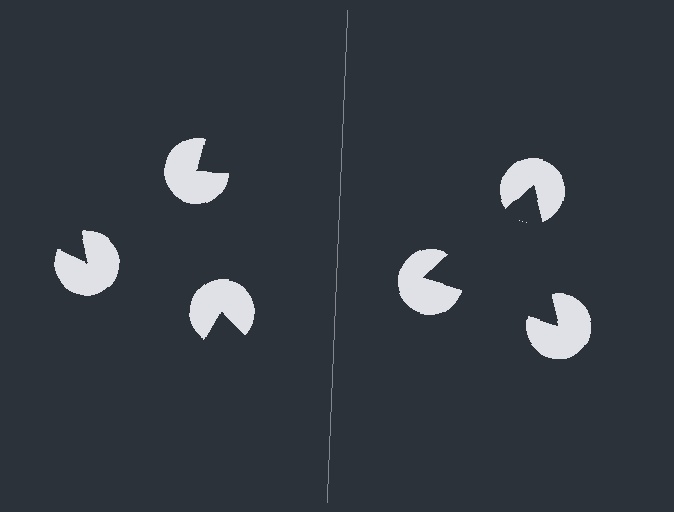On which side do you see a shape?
An illusory triangle appears on the right side. On the left side the wedge cuts are rotated, so no coherent shape forms.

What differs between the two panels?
The pac-man discs are positioned identically on both sides; only the wedge orientations differ. On the right they align to a triangle; on the left they are misaligned.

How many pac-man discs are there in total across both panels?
6 — 3 on each side.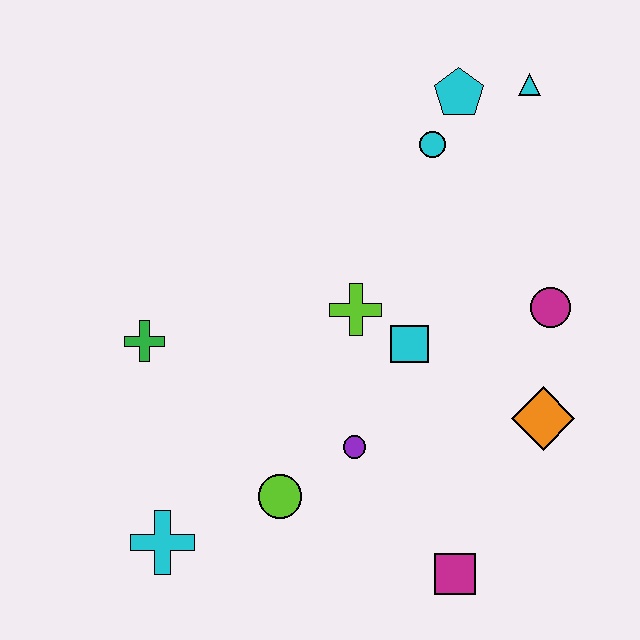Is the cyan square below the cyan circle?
Yes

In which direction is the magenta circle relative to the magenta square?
The magenta circle is above the magenta square.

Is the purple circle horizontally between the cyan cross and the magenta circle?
Yes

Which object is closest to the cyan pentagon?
The cyan circle is closest to the cyan pentagon.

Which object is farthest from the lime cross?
The cyan cross is farthest from the lime cross.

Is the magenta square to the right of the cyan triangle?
No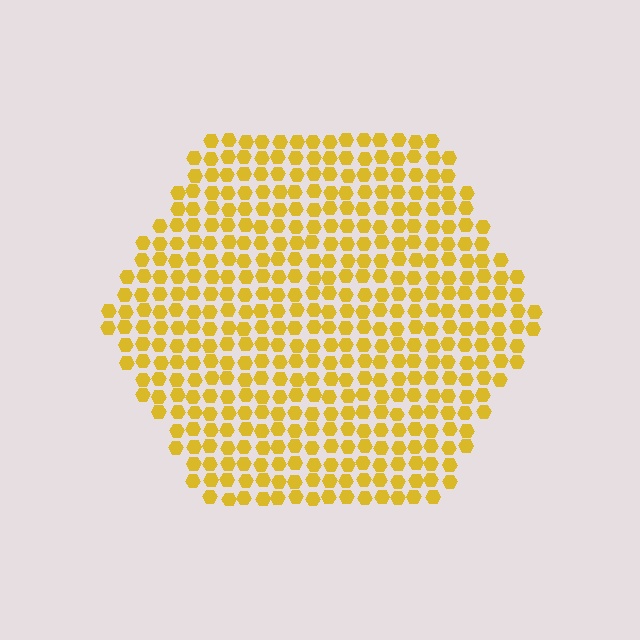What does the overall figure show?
The overall figure shows a hexagon.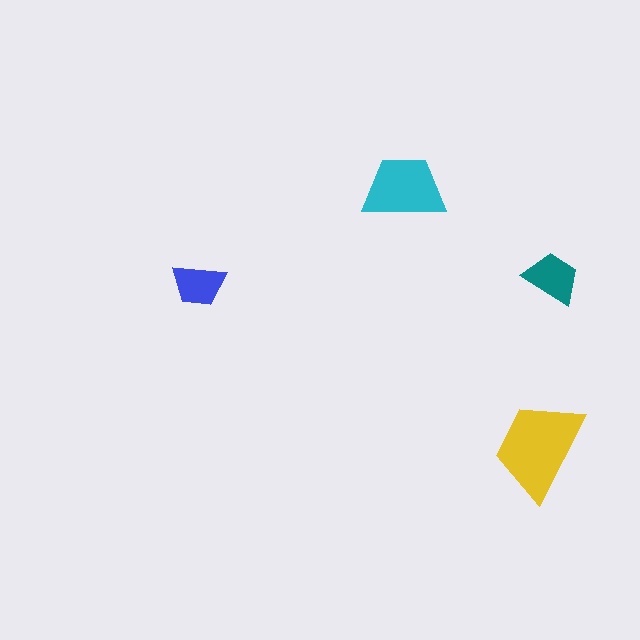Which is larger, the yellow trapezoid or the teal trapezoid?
The yellow one.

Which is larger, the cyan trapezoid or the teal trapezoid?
The cyan one.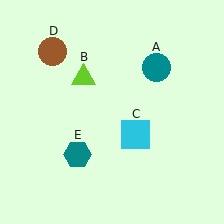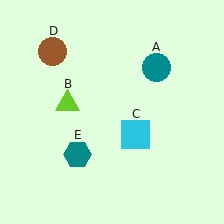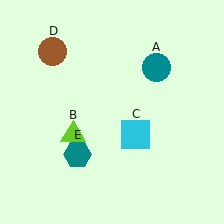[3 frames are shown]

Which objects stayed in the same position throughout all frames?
Teal circle (object A) and cyan square (object C) and brown circle (object D) and teal hexagon (object E) remained stationary.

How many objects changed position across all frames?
1 object changed position: lime triangle (object B).